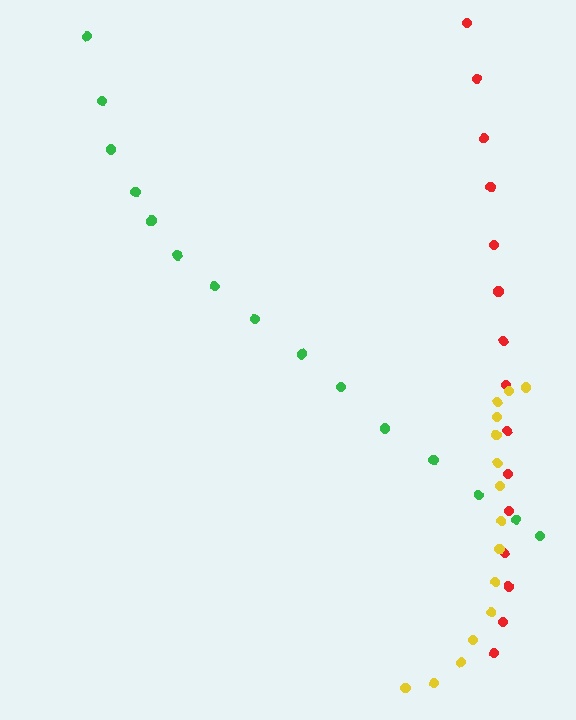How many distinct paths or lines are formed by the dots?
There are 3 distinct paths.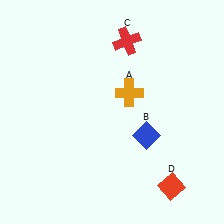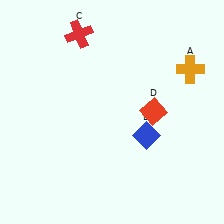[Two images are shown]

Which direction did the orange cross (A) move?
The orange cross (A) moved right.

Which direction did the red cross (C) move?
The red cross (C) moved left.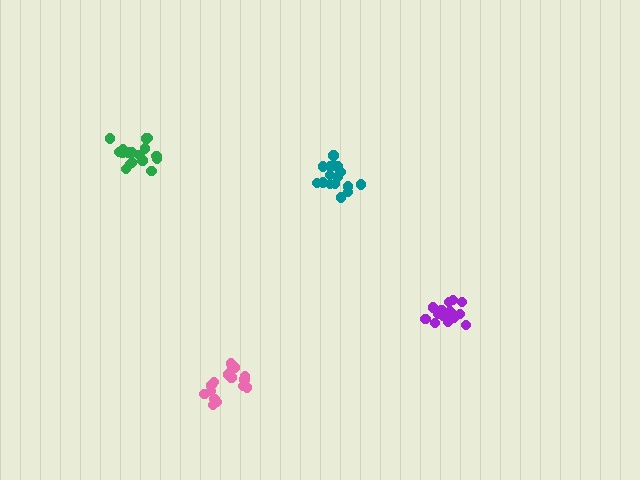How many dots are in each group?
Group 1: 17 dots, Group 2: 16 dots, Group 3: 19 dots, Group 4: 17 dots (69 total).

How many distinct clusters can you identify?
There are 4 distinct clusters.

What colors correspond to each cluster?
The clusters are colored: teal, purple, pink, green.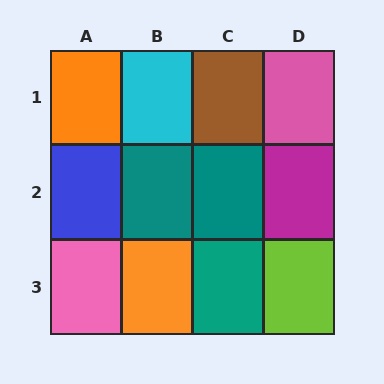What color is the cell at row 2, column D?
Magenta.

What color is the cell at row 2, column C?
Teal.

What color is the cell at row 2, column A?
Blue.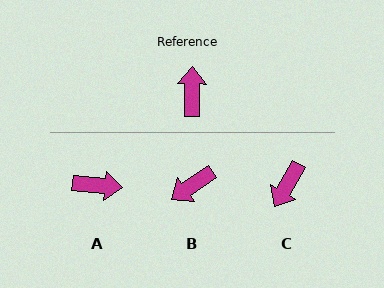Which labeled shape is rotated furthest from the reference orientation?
C, about 151 degrees away.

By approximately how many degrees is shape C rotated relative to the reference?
Approximately 151 degrees counter-clockwise.